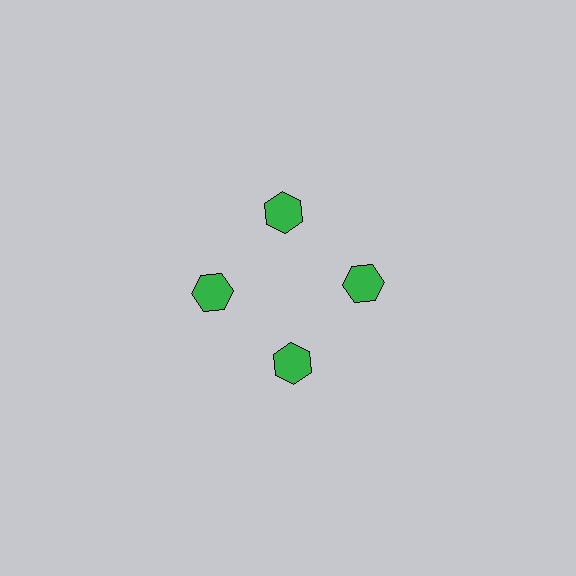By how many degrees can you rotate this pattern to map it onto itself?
The pattern maps onto itself every 90 degrees of rotation.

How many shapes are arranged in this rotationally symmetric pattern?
There are 4 shapes, arranged in 4 groups of 1.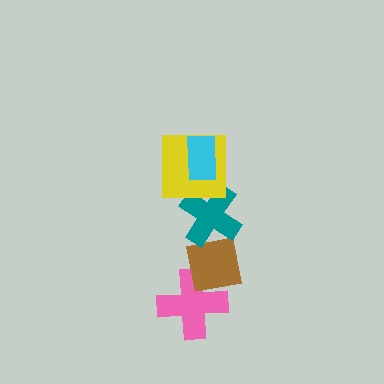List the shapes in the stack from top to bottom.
From top to bottom: the cyan rectangle, the yellow square, the teal cross, the brown square, the pink cross.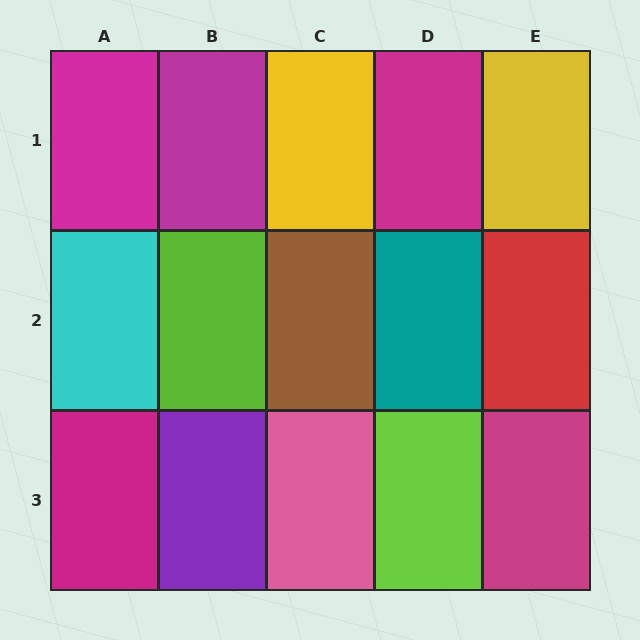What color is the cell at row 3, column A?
Magenta.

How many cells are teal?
1 cell is teal.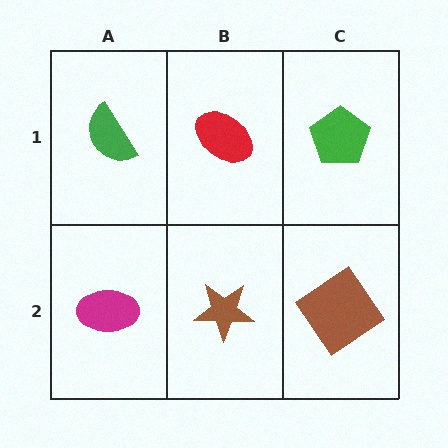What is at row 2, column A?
A magenta ellipse.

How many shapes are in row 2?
3 shapes.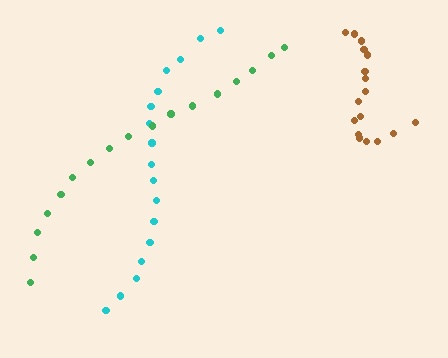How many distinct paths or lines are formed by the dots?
There are 3 distinct paths.